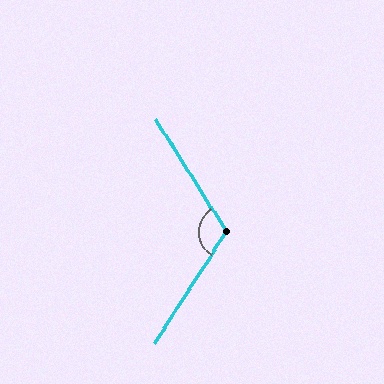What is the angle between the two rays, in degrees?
Approximately 115 degrees.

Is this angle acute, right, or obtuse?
It is obtuse.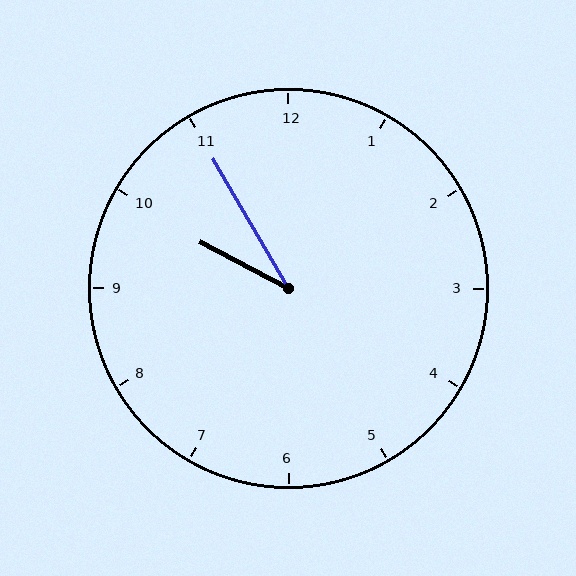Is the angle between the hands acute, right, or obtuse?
It is acute.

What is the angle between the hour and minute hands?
Approximately 32 degrees.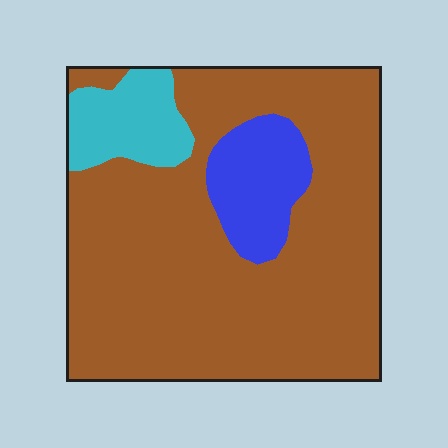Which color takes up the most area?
Brown, at roughly 80%.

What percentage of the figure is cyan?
Cyan covers 10% of the figure.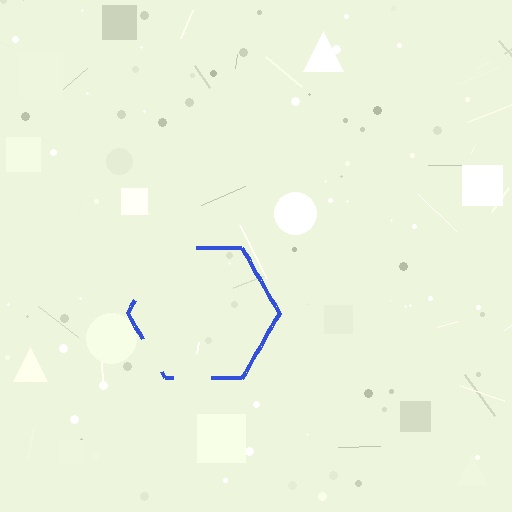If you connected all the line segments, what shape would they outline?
They would outline a hexagon.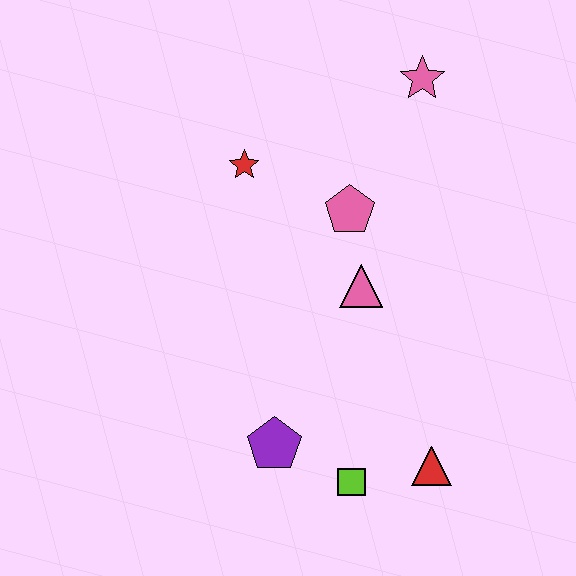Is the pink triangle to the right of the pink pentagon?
Yes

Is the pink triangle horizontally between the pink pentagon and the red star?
No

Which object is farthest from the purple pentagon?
The pink star is farthest from the purple pentagon.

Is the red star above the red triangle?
Yes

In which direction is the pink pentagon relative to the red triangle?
The pink pentagon is above the red triangle.